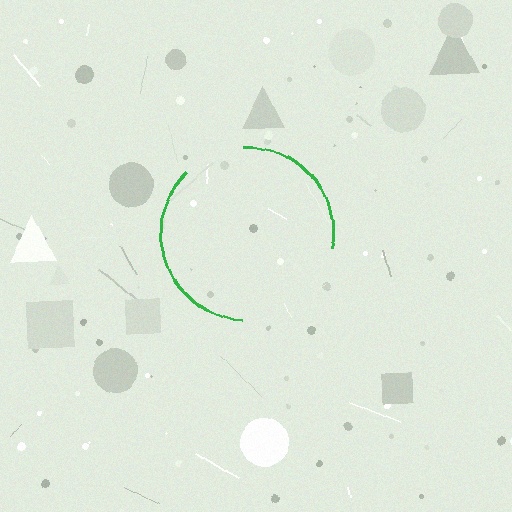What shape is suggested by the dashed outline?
The dashed outline suggests a circle.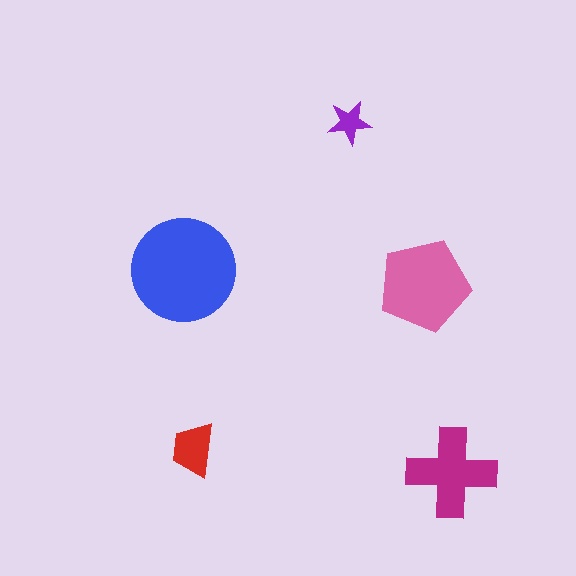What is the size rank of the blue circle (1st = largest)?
1st.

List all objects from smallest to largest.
The purple star, the red trapezoid, the magenta cross, the pink pentagon, the blue circle.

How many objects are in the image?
There are 5 objects in the image.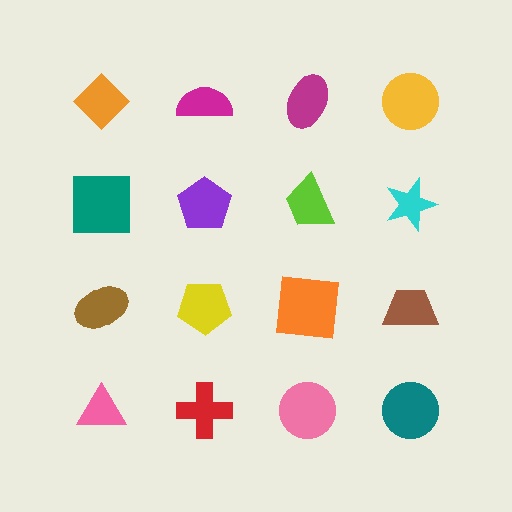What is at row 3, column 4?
A brown trapezoid.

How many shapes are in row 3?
4 shapes.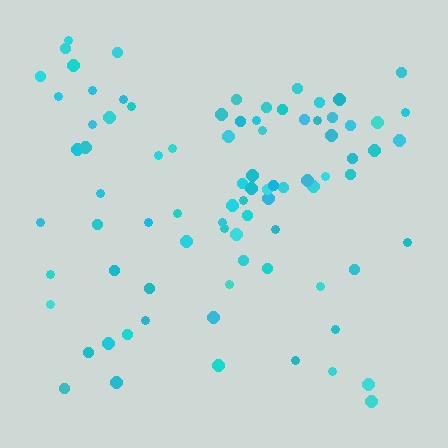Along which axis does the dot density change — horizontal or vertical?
Vertical.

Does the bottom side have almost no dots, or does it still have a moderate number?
Still a moderate number, just noticeably fewer than the top.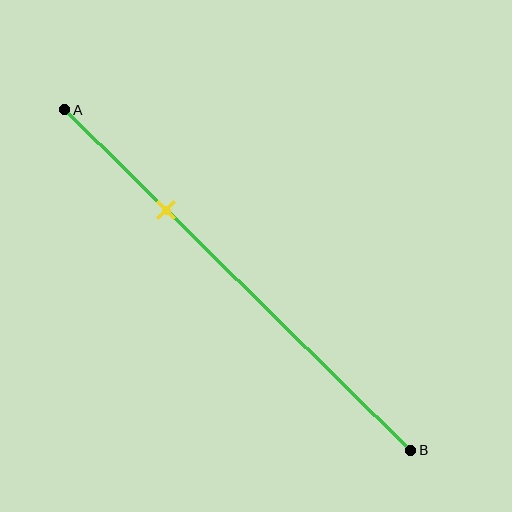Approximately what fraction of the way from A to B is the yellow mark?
The yellow mark is approximately 30% of the way from A to B.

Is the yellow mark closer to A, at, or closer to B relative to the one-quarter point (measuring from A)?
The yellow mark is closer to point B than the one-quarter point of segment AB.